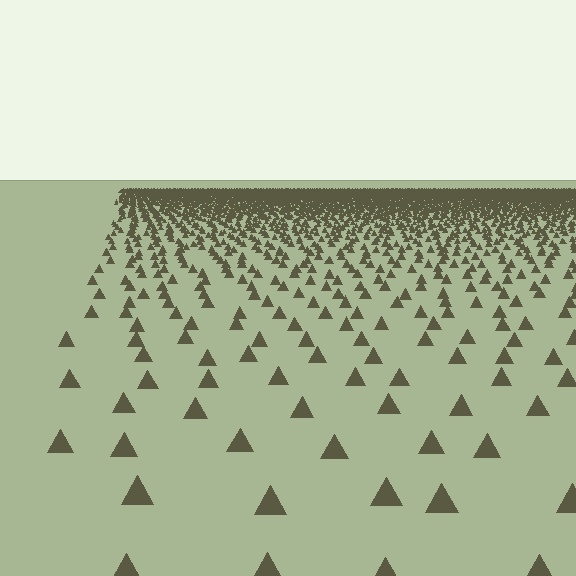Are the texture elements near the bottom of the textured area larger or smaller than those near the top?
Larger. Near the bottom, elements are closer to the viewer and appear at a bigger on-screen size.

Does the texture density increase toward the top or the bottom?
Density increases toward the top.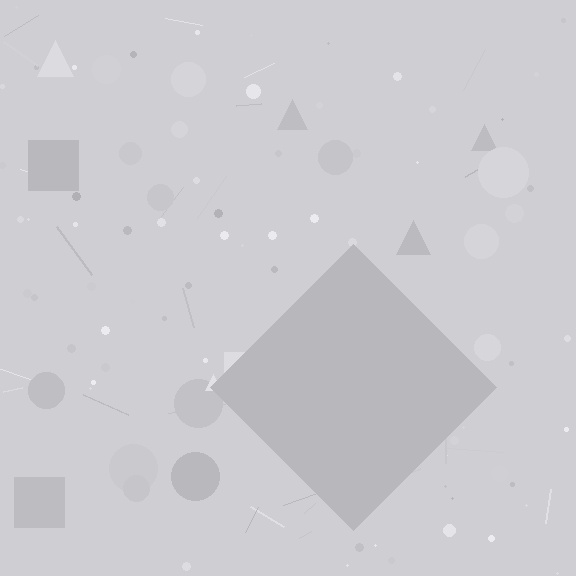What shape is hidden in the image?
A diamond is hidden in the image.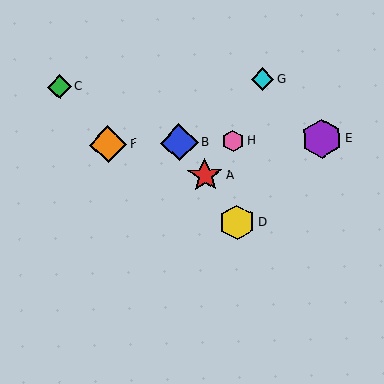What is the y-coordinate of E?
Object E is at y≈139.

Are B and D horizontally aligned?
No, B is at y≈142 and D is at y≈222.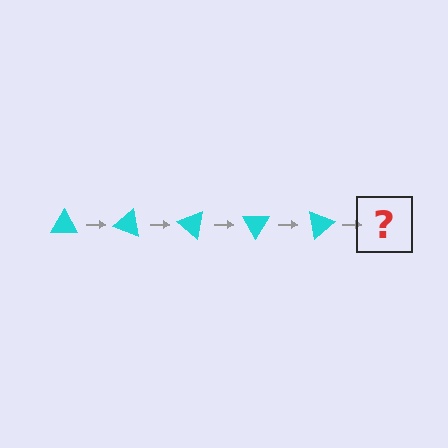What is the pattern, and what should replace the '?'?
The pattern is that the triangle rotates 20 degrees each step. The '?' should be a cyan triangle rotated 100 degrees.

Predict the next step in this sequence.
The next step is a cyan triangle rotated 100 degrees.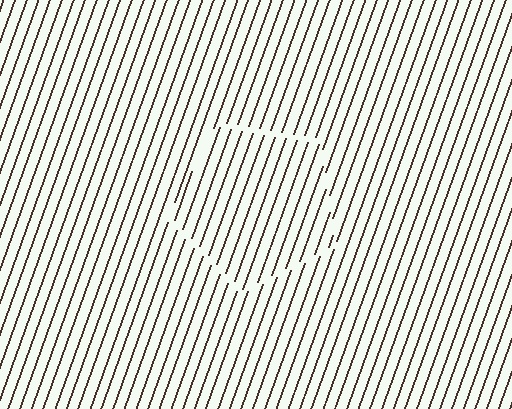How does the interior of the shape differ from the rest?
The interior of the shape contains the same grating, shifted by half a period — the contour is defined by the phase discontinuity where line-ends from the inner and outer gratings abut.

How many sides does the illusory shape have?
5 sides — the line-ends trace a pentagon.